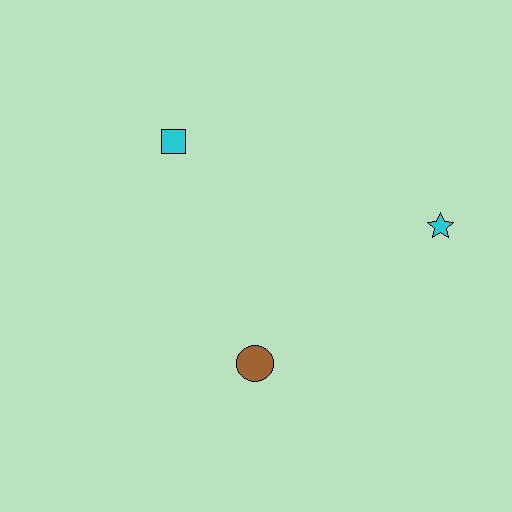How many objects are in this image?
There are 3 objects.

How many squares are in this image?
There is 1 square.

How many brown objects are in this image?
There is 1 brown object.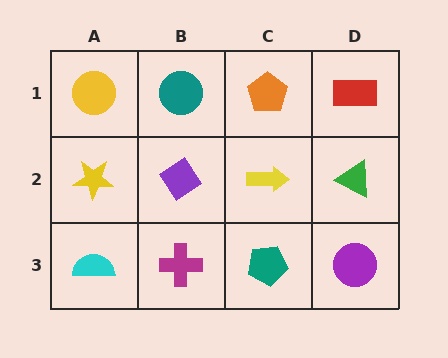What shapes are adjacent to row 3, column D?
A green triangle (row 2, column D), a teal pentagon (row 3, column C).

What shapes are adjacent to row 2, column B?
A teal circle (row 1, column B), a magenta cross (row 3, column B), a yellow star (row 2, column A), a yellow arrow (row 2, column C).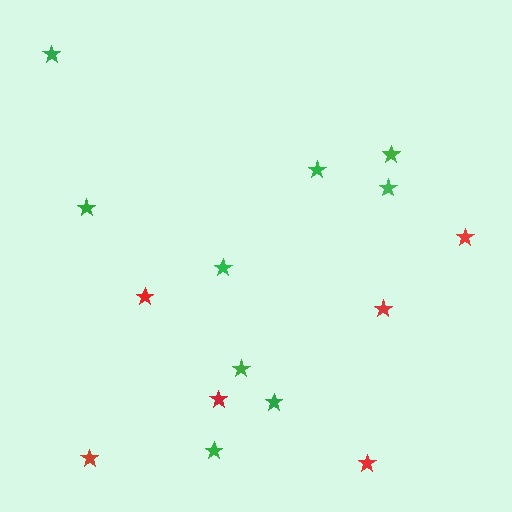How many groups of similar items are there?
There are 2 groups: one group of red stars (6) and one group of green stars (9).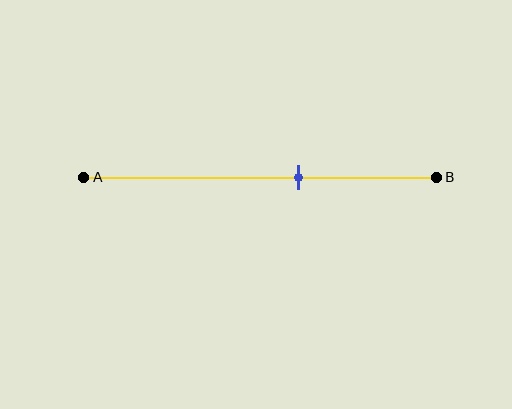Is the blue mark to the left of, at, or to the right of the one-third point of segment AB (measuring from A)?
The blue mark is to the right of the one-third point of segment AB.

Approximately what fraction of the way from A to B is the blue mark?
The blue mark is approximately 60% of the way from A to B.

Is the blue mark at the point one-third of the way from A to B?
No, the mark is at about 60% from A, not at the 33% one-third point.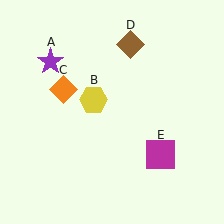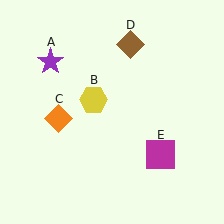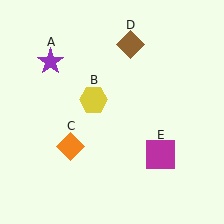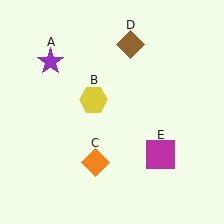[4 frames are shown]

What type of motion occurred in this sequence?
The orange diamond (object C) rotated counterclockwise around the center of the scene.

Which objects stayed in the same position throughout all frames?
Purple star (object A) and yellow hexagon (object B) and brown diamond (object D) and magenta square (object E) remained stationary.